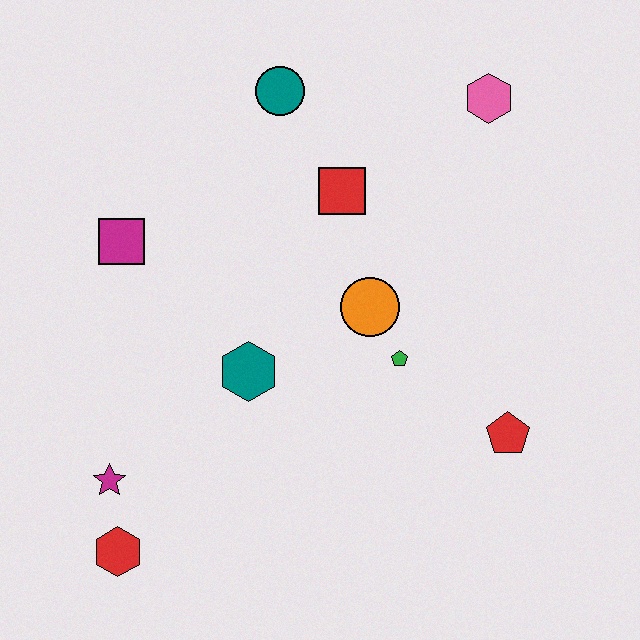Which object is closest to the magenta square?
The teal hexagon is closest to the magenta square.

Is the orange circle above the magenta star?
Yes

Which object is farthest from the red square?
The red hexagon is farthest from the red square.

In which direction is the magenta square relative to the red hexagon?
The magenta square is above the red hexagon.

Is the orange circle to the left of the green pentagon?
Yes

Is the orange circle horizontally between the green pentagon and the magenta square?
Yes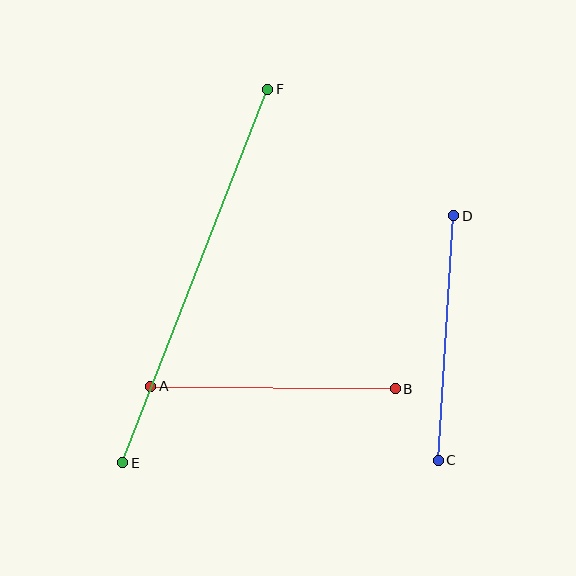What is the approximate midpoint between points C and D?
The midpoint is at approximately (446, 338) pixels.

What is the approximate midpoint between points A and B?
The midpoint is at approximately (273, 388) pixels.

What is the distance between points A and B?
The distance is approximately 245 pixels.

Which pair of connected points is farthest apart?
Points E and F are farthest apart.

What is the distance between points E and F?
The distance is approximately 400 pixels.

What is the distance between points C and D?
The distance is approximately 245 pixels.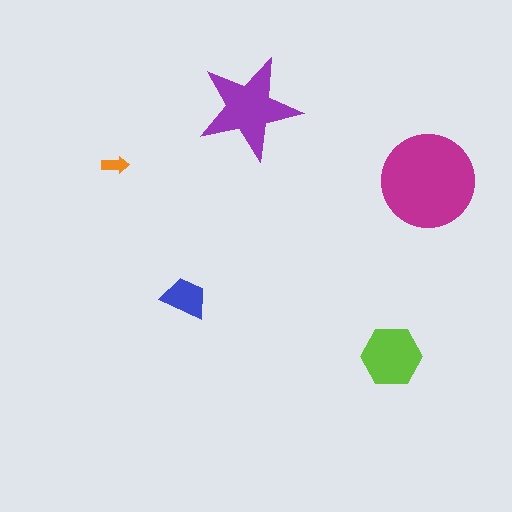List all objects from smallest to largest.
The orange arrow, the blue trapezoid, the lime hexagon, the purple star, the magenta circle.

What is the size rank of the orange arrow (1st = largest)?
5th.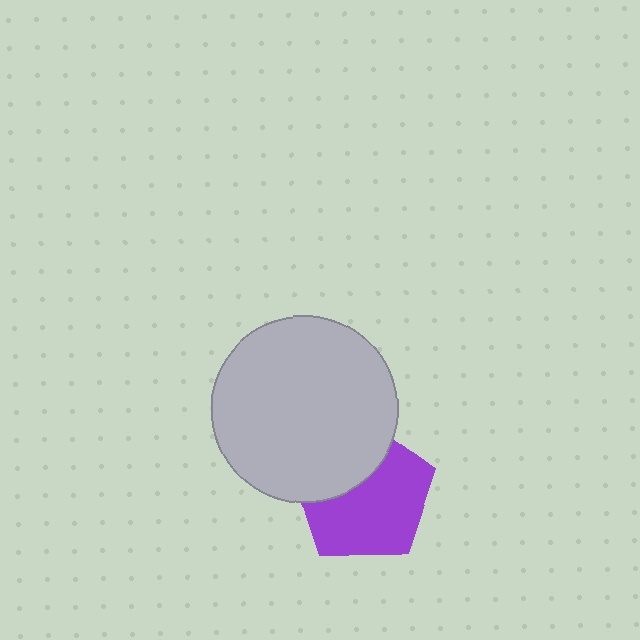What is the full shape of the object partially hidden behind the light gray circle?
The partially hidden object is a purple pentagon.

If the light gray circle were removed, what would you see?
You would see the complete purple pentagon.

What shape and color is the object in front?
The object in front is a light gray circle.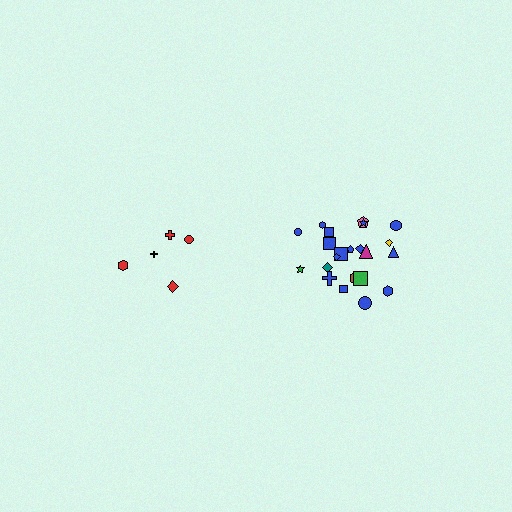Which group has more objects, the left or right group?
The right group.